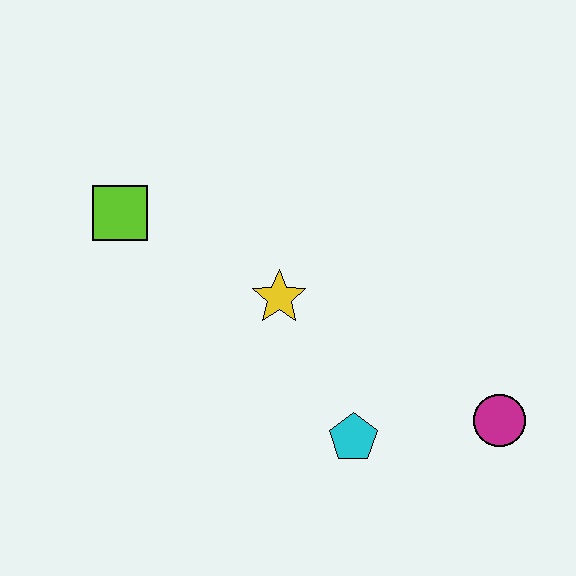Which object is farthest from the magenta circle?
The lime square is farthest from the magenta circle.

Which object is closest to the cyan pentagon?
The magenta circle is closest to the cyan pentagon.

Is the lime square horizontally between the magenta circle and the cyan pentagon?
No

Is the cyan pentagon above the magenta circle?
No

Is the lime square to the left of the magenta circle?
Yes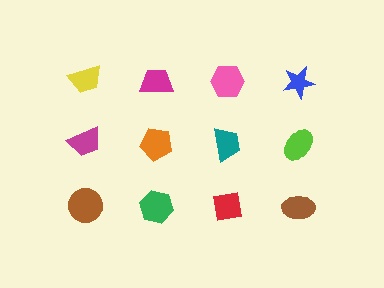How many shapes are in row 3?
4 shapes.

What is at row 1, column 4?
A blue star.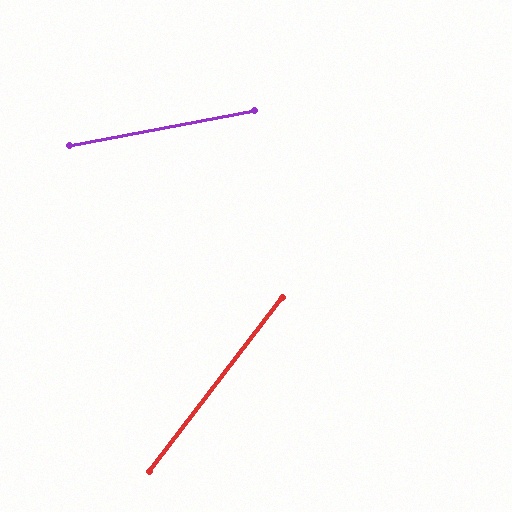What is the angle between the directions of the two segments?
Approximately 42 degrees.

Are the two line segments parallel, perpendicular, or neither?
Neither parallel nor perpendicular — they differ by about 42°.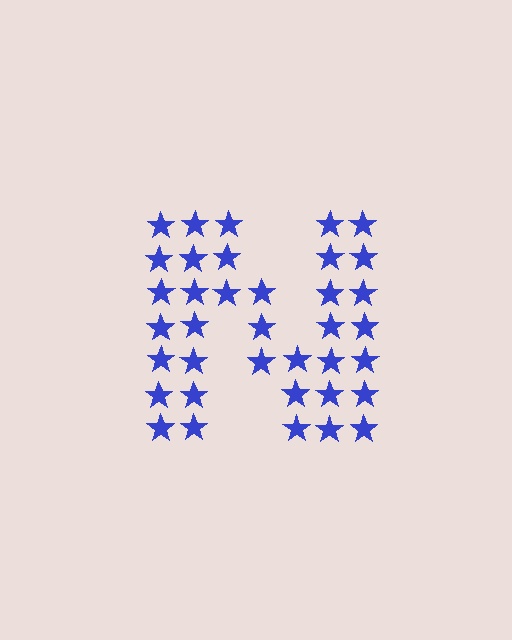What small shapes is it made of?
It is made of small stars.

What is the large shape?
The large shape is the letter N.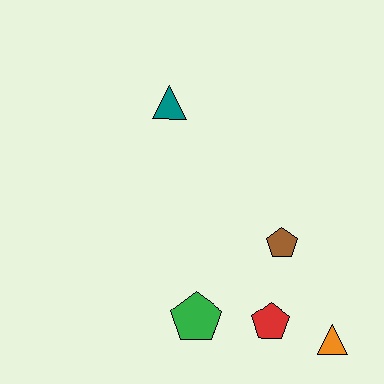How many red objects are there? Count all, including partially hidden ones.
There is 1 red object.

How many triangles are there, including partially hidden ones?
There are 2 triangles.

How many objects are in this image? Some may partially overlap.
There are 5 objects.